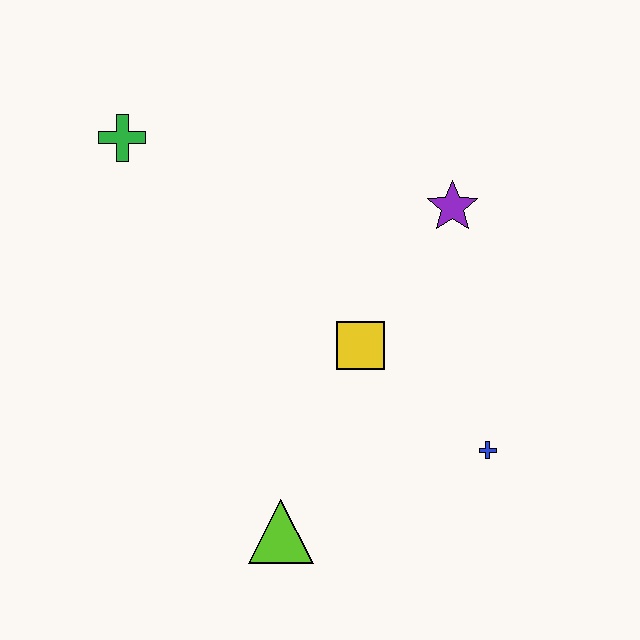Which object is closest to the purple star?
The yellow square is closest to the purple star.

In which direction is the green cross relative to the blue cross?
The green cross is to the left of the blue cross.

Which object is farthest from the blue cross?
The green cross is farthest from the blue cross.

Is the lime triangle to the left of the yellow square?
Yes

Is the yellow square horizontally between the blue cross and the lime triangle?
Yes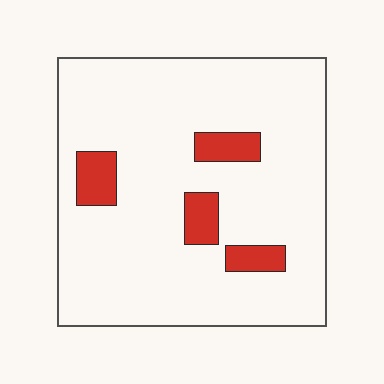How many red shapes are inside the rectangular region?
4.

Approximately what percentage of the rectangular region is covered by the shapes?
Approximately 10%.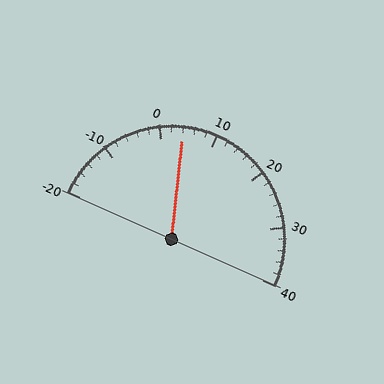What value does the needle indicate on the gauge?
The needle indicates approximately 4.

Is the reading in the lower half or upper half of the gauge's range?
The reading is in the lower half of the range (-20 to 40).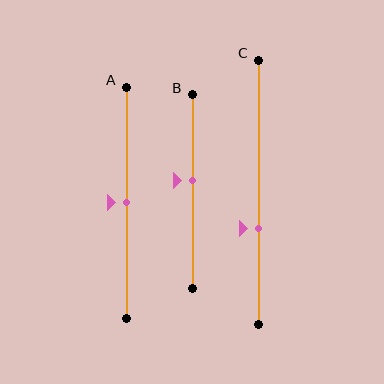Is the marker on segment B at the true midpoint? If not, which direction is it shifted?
No, the marker on segment B is shifted upward by about 6% of the segment length.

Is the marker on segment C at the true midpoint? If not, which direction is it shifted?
No, the marker on segment C is shifted downward by about 14% of the segment length.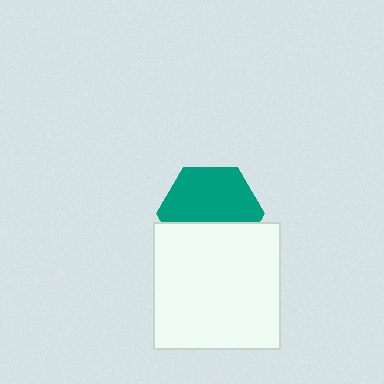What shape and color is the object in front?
The object in front is a white square.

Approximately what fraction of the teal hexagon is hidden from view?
Roughly 40% of the teal hexagon is hidden behind the white square.